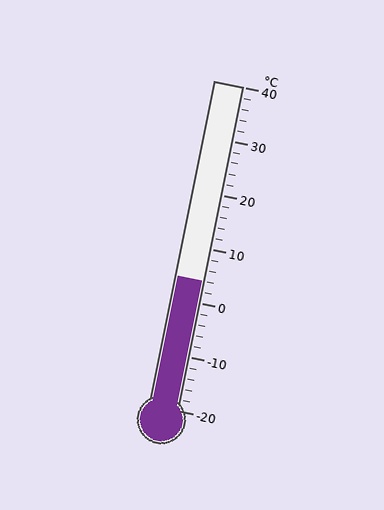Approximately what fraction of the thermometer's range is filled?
The thermometer is filled to approximately 40% of its range.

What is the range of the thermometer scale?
The thermometer scale ranges from -20°C to 40°C.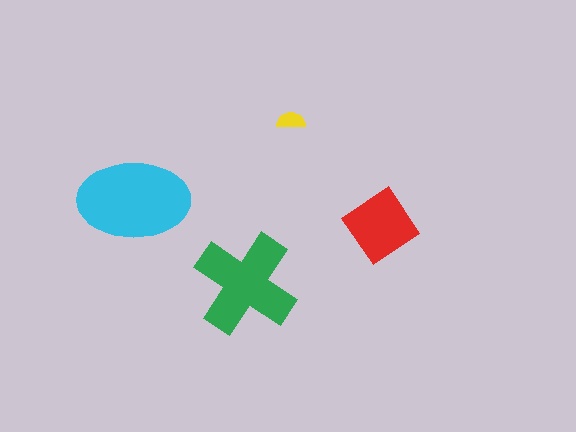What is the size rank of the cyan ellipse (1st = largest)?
1st.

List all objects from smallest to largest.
The yellow semicircle, the red diamond, the green cross, the cyan ellipse.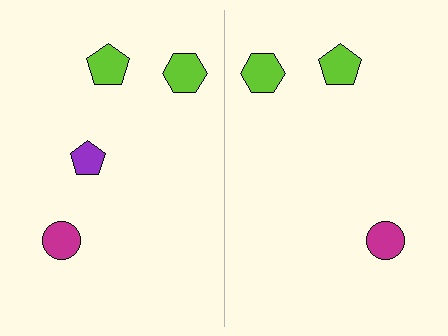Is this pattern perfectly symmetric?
No, the pattern is not perfectly symmetric. A purple pentagon is missing from the right side.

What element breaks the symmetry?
A purple pentagon is missing from the right side.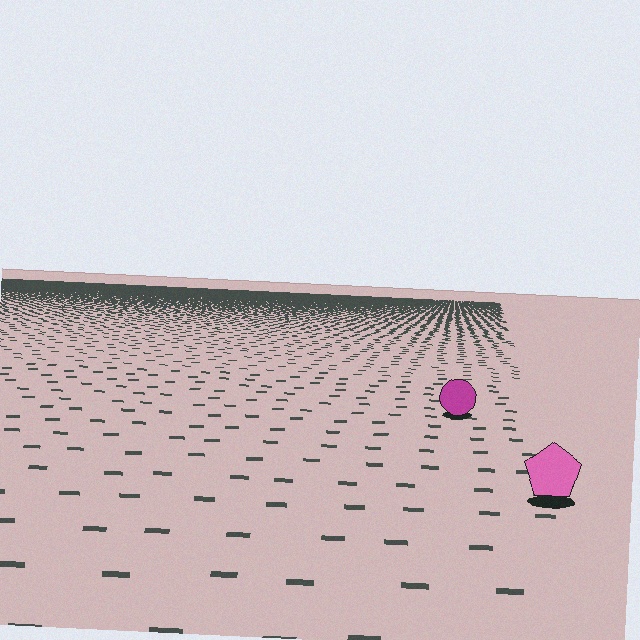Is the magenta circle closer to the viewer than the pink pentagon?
No. The pink pentagon is closer — you can tell from the texture gradient: the ground texture is coarser near it.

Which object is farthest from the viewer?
The magenta circle is farthest from the viewer. It appears smaller and the ground texture around it is denser.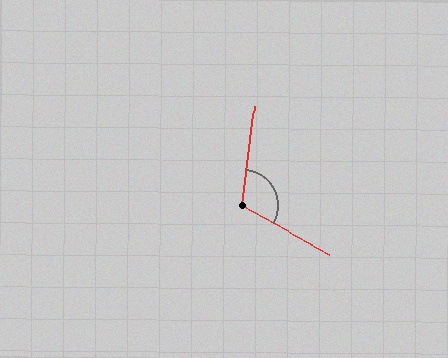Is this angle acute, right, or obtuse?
It is obtuse.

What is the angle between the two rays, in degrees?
Approximately 112 degrees.